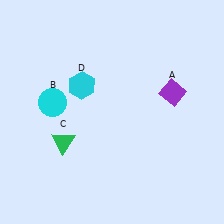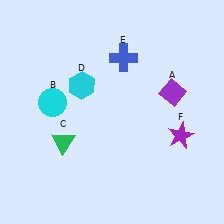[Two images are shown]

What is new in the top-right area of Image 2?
A blue cross (E) was added in the top-right area of Image 2.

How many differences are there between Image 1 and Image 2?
There are 2 differences between the two images.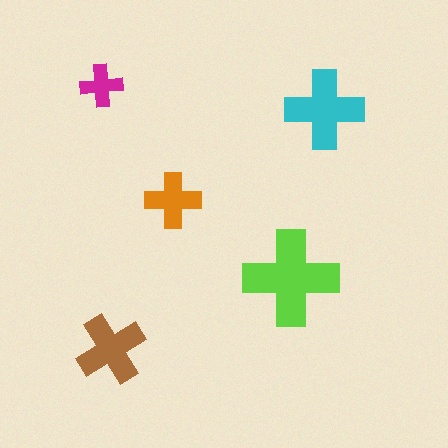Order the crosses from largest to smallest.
the lime one, the cyan one, the brown one, the orange one, the magenta one.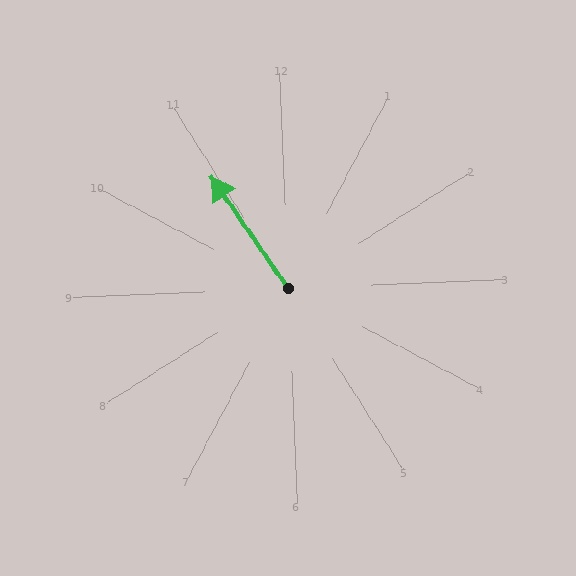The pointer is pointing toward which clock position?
Roughly 11 o'clock.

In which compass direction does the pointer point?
Northwest.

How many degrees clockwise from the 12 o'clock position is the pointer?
Approximately 328 degrees.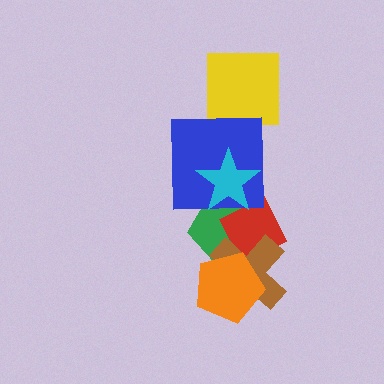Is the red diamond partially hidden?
Yes, it is partially covered by another shape.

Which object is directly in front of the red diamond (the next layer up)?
The brown cross is directly in front of the red diamond.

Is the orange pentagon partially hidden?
No, no other shape covers it.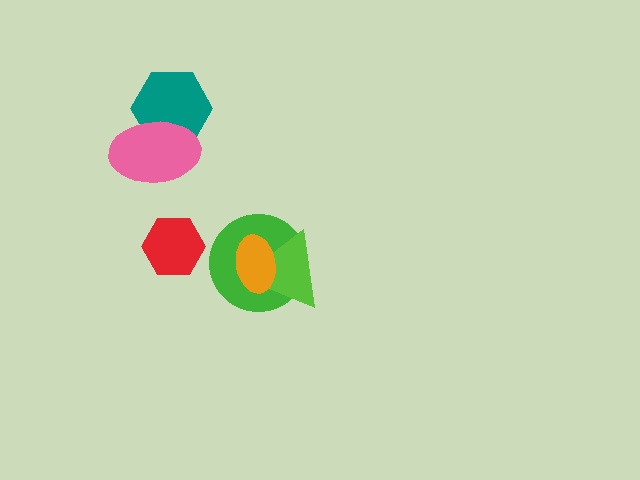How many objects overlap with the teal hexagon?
1 object overlaps with the teal hexagon.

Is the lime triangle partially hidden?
Yes, it is partially covered by another shape.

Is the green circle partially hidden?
Yes, it is partially covered by another shape.